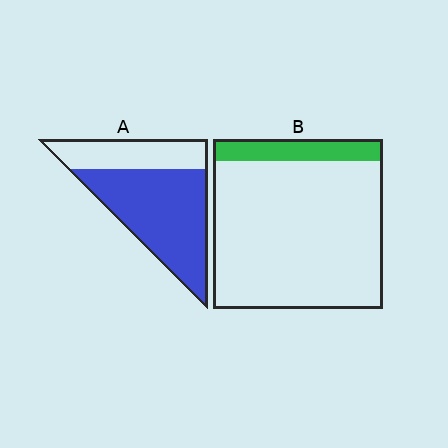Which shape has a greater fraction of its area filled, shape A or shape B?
Shape A.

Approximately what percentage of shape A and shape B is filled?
A is approximately 70% and B is approximately 15%.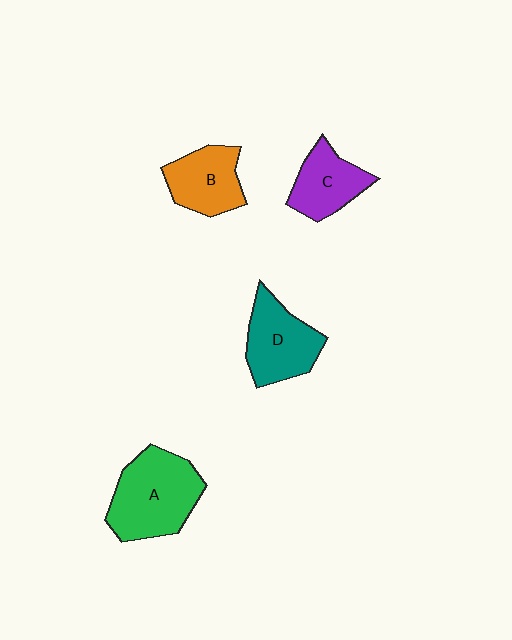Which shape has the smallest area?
Shape C (purple).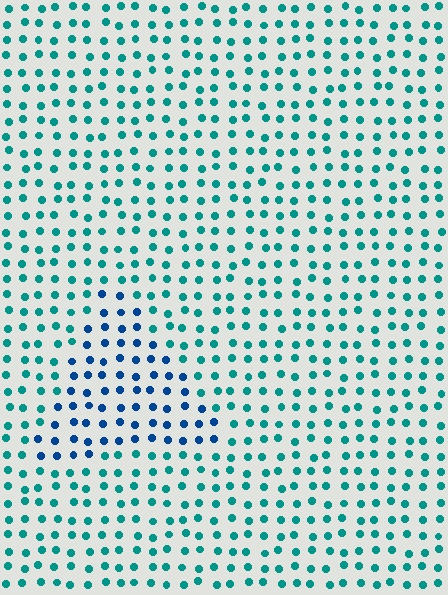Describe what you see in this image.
The image is filled with small teal elements in a uniform arrangement. A triangle-shaped region is visible where the elements are tinted to a slightly different hue, forming a subtle color boundary.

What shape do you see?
I see a triangle.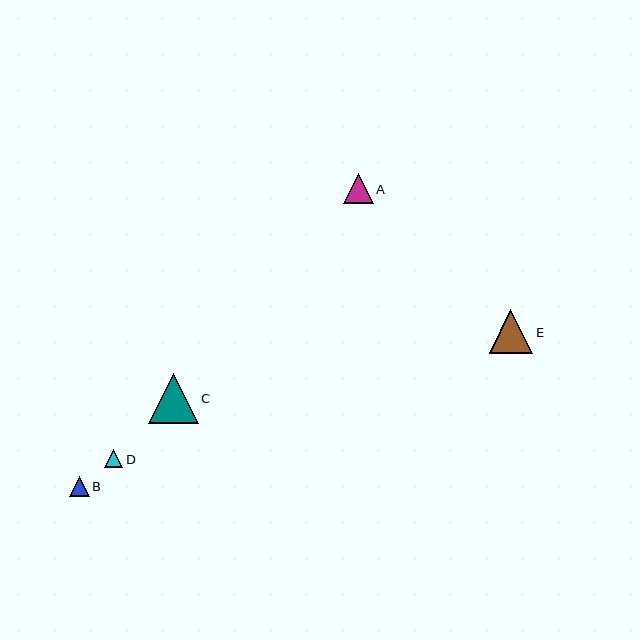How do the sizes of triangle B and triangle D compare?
Triangle B and triangle D are approximately the same size.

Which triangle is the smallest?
Triangle D is the smallest with a size of approximately 19 pixels.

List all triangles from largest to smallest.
From largest to smallest: C, E, A, B, D.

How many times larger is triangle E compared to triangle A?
Triangle E is approximately 1.5 times the size of triangle A.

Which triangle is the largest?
Triangle C is the largest with a size of approximately 50 pixels.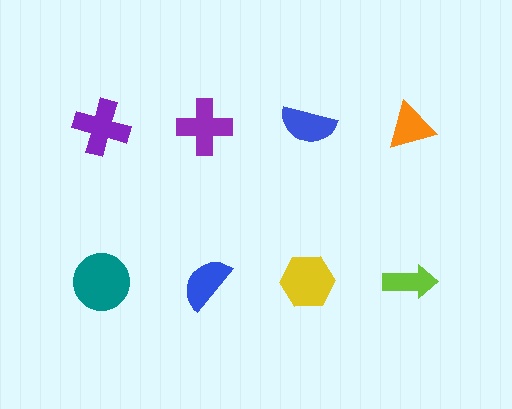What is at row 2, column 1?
A teal circle.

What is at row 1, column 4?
An orange triangle.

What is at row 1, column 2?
A purple cross.